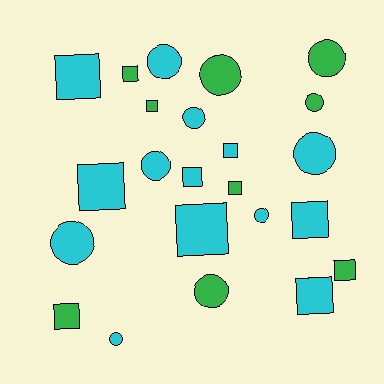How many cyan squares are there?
There are 7 cyan squares.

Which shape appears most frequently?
Square, with 12 objects.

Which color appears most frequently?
Cyan, with 14 objects.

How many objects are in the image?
There are 23 objects.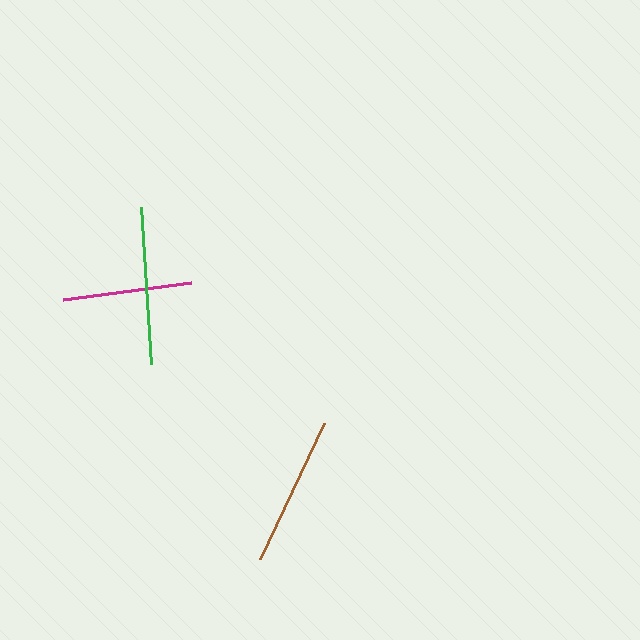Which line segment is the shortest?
The magenta line is the shortest at approximately 129 pixels.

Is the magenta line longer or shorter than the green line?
The green line is longer than the magenta line.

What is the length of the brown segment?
The brown segment is approximately 150 pixels long.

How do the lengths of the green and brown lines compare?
The green and brown lines are approximately the same length.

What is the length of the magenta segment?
The magenta segment is approximately 129 pixels long.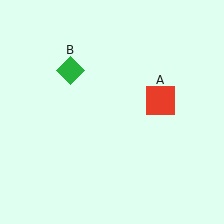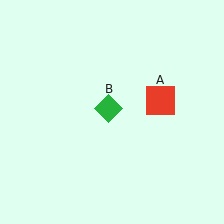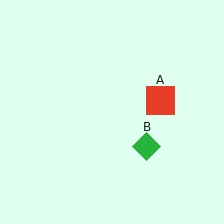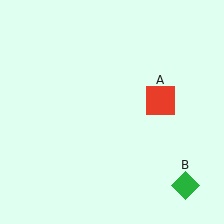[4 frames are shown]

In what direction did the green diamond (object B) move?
The green diamond (object B) moved down and to the right.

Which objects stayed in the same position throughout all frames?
Red square (object A) remained stationary.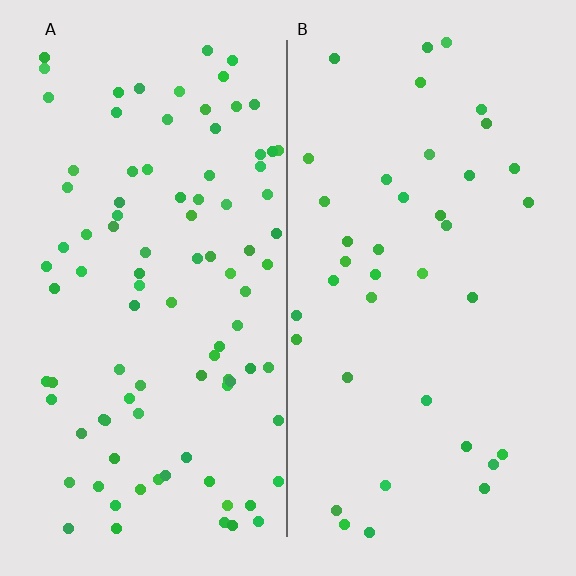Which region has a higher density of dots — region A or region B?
A (the left).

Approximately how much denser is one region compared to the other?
Approximately 2.4× — region A over region B.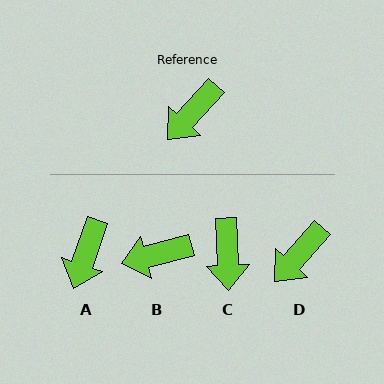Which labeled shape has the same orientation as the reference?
D.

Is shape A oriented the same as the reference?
No, it is off by about 22 degrees.